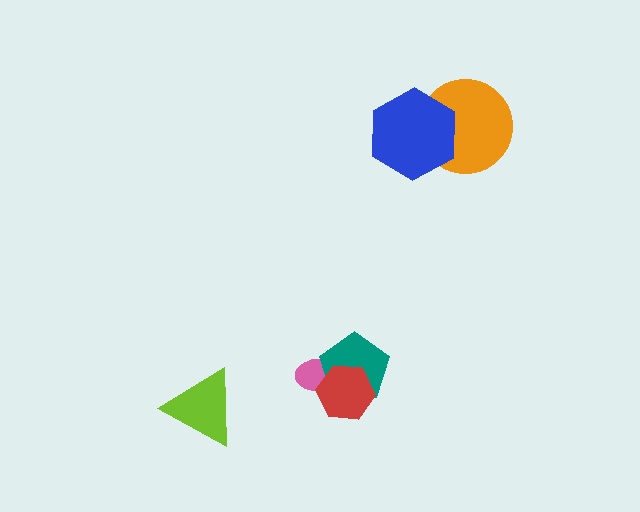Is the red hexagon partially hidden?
No, no other shape covers it.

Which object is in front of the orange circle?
The blue hexagon is in front of the orange circle.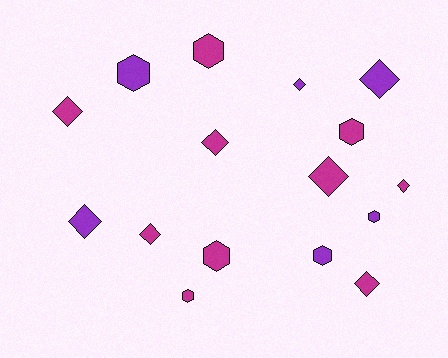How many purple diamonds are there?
There are 3 purple diamonds.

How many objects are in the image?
There are 16 objects.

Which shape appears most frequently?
Diamond, with 9 objects.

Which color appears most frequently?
Magenta, with 10 objects.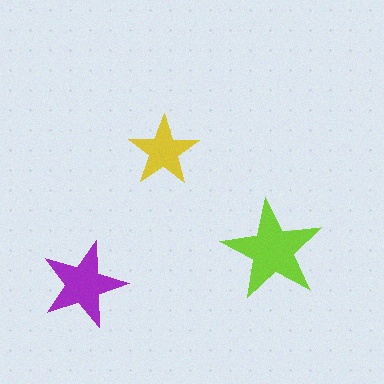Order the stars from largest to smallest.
the lime one, the purple one, the yellow one.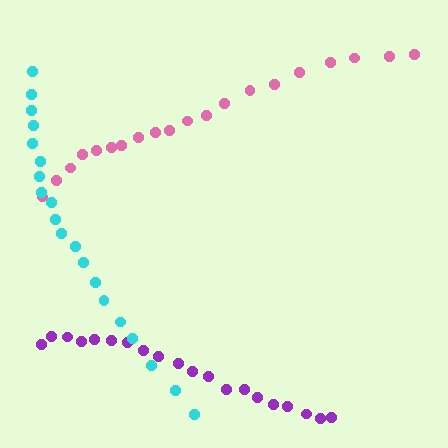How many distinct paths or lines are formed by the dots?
There are 3 distinct paths.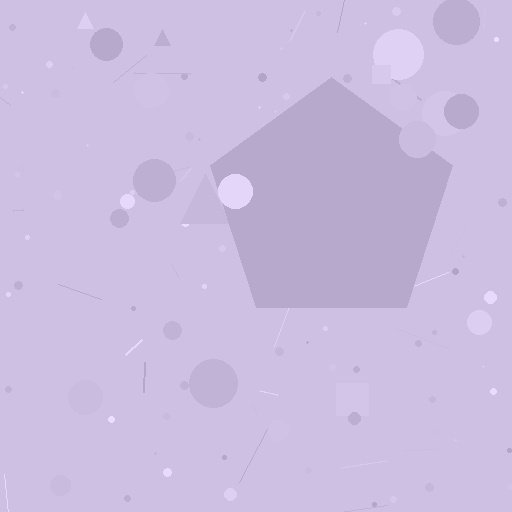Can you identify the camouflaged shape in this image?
The camouflaged shape is a pentagon.